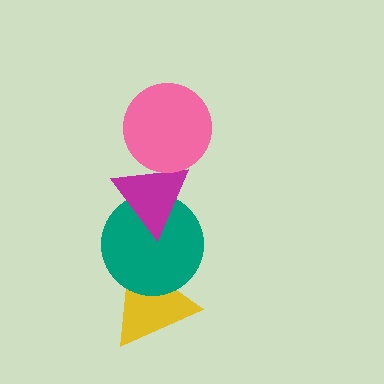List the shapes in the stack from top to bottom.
From top to bottom: the pink circle, the magenta triangle, the teal circle, the yellow triangle.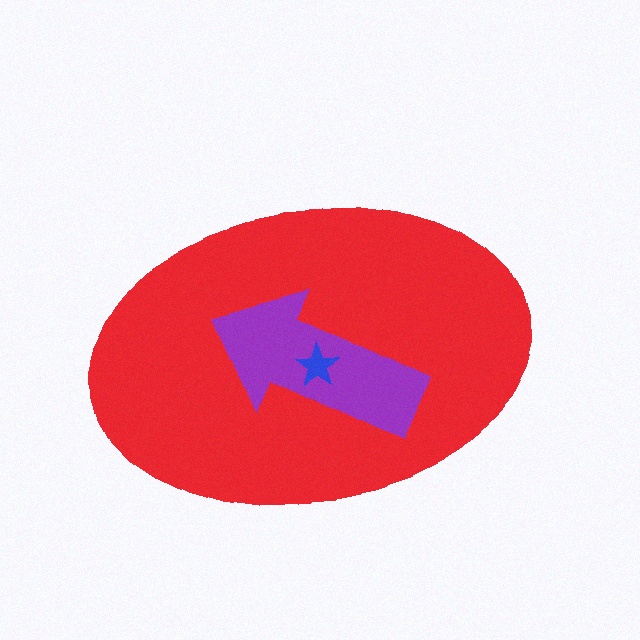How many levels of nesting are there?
3.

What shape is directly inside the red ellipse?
The purple arrow.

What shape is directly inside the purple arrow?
The blue star.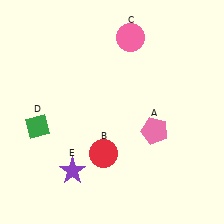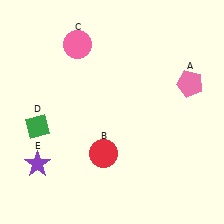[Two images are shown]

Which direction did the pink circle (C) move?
The pink circle (C) moved left.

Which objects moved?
The objects that moved are: the pink pentagon (A), the pink circle (C), the purple star (E).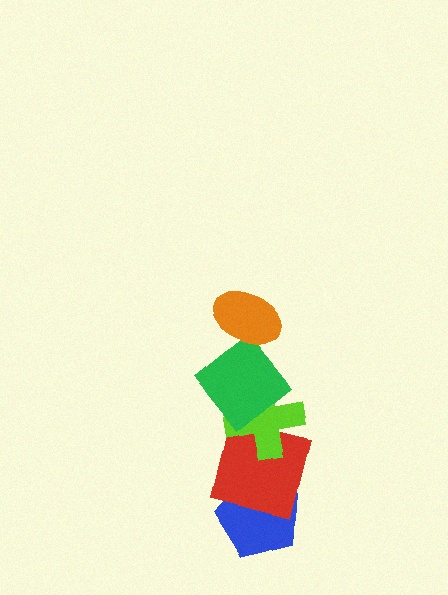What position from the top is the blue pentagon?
The blue pentagon is 5th from the top.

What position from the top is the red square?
The red square is 4th from the top.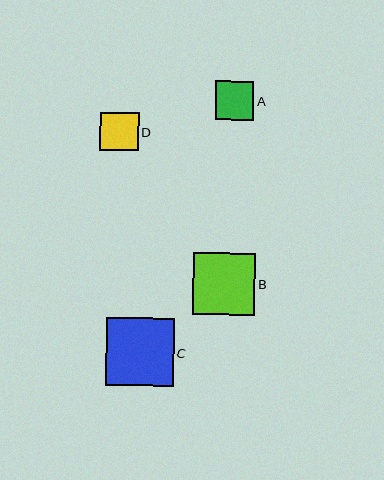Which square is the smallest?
Square D is the smallest with a size of approximately 38 pixels.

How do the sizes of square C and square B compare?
Square C and square B are approximately the same size.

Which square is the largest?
Square C is the largest with a size of approximately 68 pixels.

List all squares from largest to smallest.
From largest to smallest: C, B, A, D.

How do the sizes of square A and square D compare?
Square A and square D are approximately the same size.